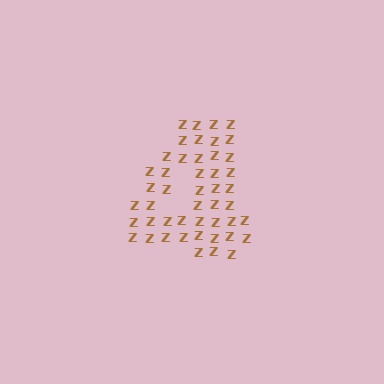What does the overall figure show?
The overall figure shows the digit 4.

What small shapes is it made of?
It is made of small letter Z's.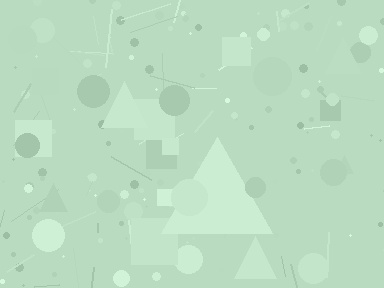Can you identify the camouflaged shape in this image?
The camouflaged shape is a triangle.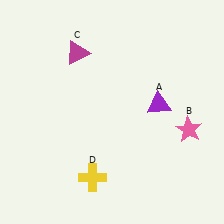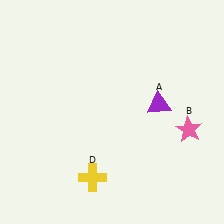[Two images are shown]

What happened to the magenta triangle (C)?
The magenta triangle (C) was removed in Image 2. It was in the top-left area of Image 1.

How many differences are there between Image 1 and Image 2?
There is 1 difference between the two images.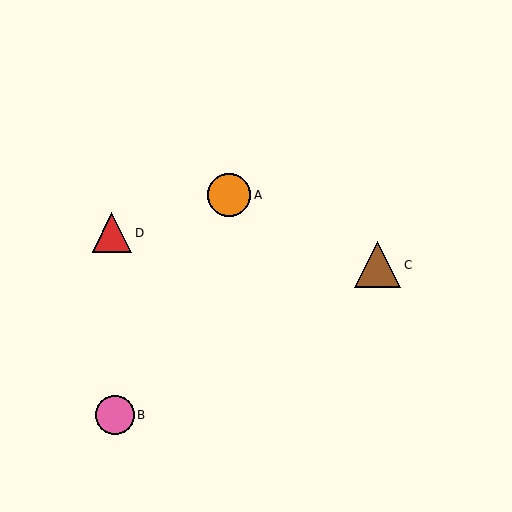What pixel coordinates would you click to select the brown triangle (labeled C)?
Click at (378, 265) to select the brown triangle C.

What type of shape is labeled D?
Shape D is a red triangle.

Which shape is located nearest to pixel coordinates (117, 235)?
The red triangle (labeled D) at (112, 233) is nearest to that location.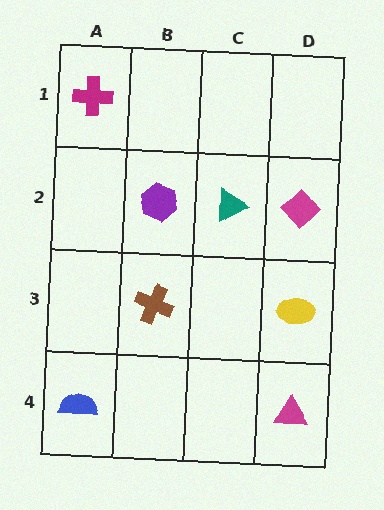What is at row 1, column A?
A magenta cross.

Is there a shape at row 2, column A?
No, that cell is empty.